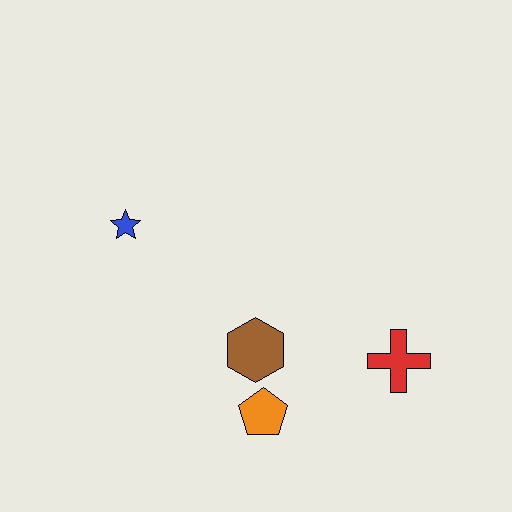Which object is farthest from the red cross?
The blue star is farthest from the red cross.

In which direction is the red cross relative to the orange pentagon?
The red cross is to the right of the orange pentagon.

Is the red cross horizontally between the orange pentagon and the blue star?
No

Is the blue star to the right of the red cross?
No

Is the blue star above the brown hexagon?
Yes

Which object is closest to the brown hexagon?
The orange pentagon is closest to the brown hexagon.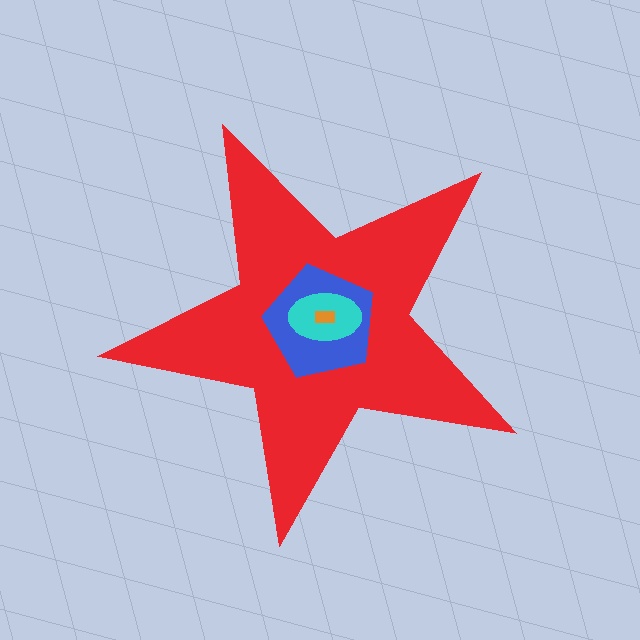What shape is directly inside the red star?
The blue pentagon.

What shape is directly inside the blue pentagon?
The cyan ellipse.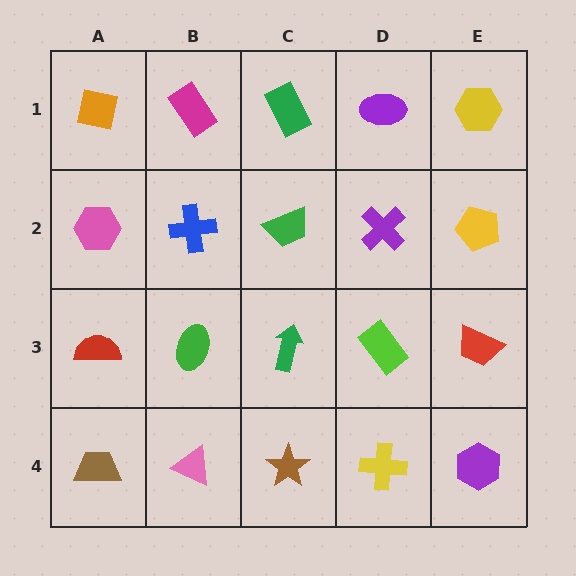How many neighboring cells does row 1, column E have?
2.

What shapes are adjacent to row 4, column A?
A red semicircle (row 3, column A), a pink triangle (row 4, column B).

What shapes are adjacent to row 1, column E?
A yellow pentagon (row 2, column E), a purple ellipse (row 1, column D).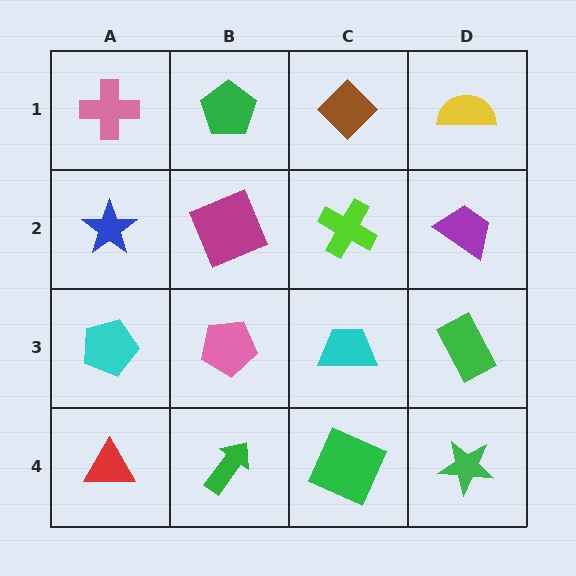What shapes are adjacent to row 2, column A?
A pink cross (row 1, column A), a cyan pentagon (row 3, column A), a magenta square (row 2, column B).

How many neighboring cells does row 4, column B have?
3.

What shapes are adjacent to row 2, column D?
A yellow semicircle (row 1, column D), a green rectangle (row 3, column D), a lime cross (row 2, column C).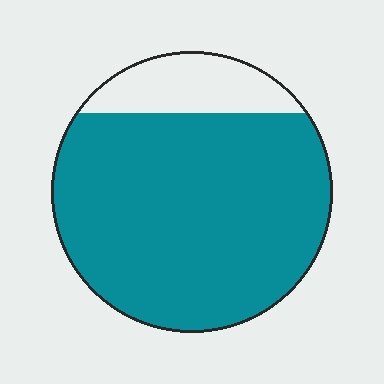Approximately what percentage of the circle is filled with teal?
Approximately 85%.